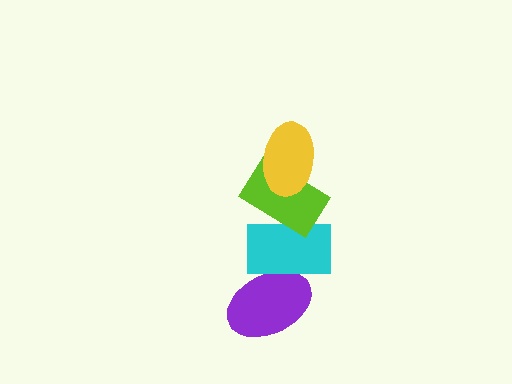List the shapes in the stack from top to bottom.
From top to bottom: the yellow ellipse, the lime rectangle, the cyan rectangle, the purple ellipse.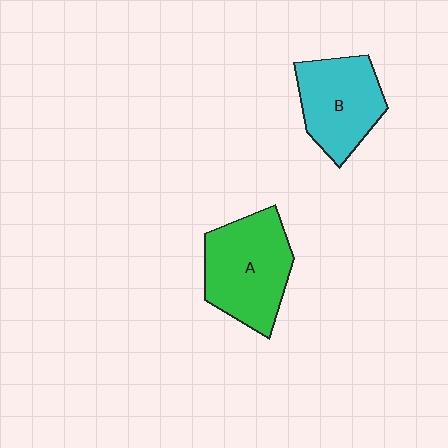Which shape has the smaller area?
Shape B (cyan).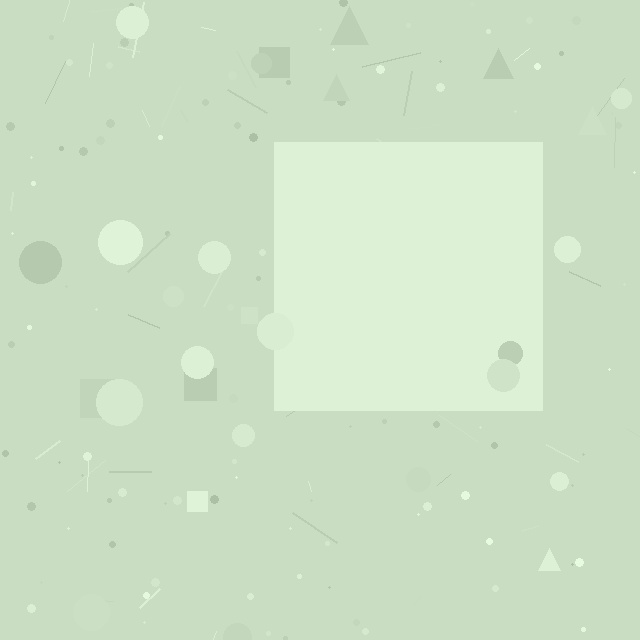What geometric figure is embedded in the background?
A square is embedded in the background.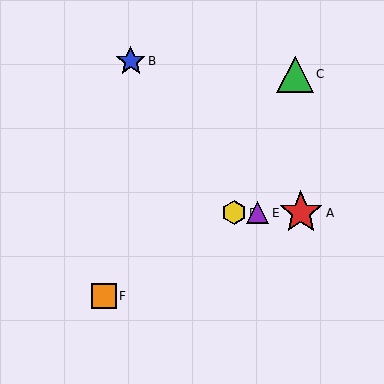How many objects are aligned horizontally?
3 objects (A, D, E) are aligned horizontally.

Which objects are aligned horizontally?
Objects A, D, E are aligned horizontally.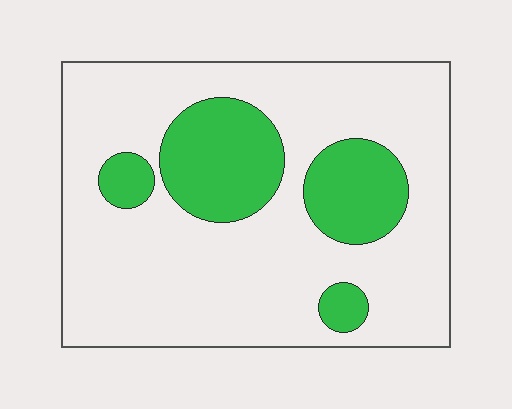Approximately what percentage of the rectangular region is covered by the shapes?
Approximately 25%.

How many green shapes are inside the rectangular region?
4.